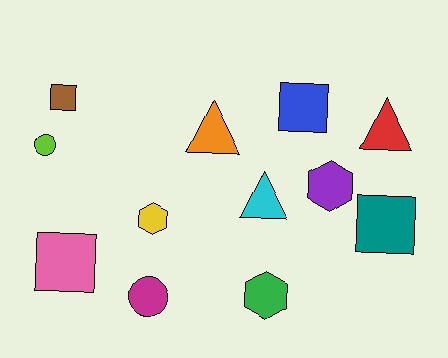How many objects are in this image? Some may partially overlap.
There are 12 objects.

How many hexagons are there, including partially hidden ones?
There are 3 hexagons.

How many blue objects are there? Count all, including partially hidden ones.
There is 1 blue object.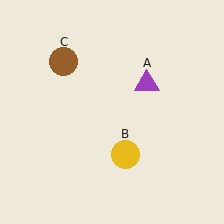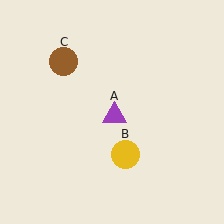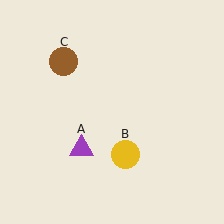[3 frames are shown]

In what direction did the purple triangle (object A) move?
The purple triangle (object A) moved down and to the left.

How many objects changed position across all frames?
1 object changed position: purple triangle (object A).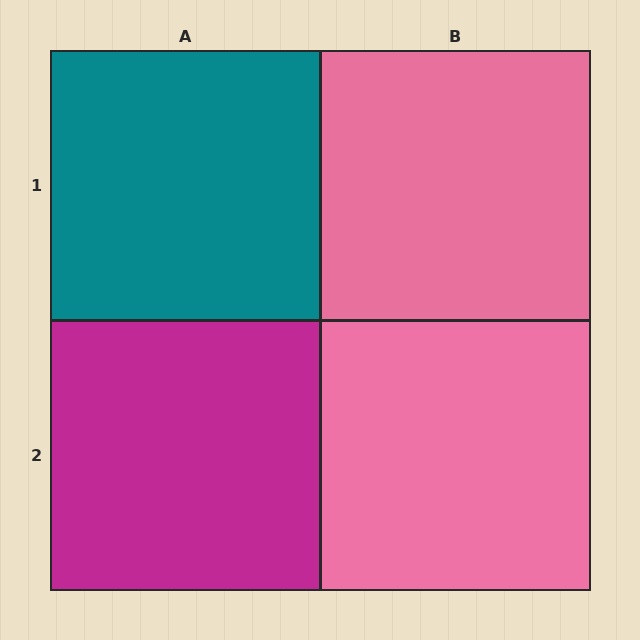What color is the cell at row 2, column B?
Pink.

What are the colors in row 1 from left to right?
Teal, pink.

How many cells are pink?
2 cells are pink.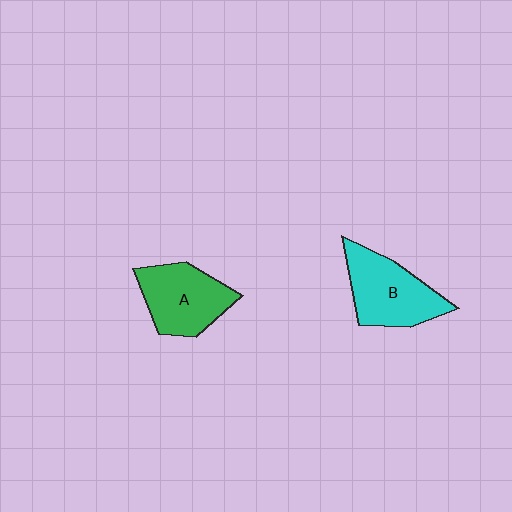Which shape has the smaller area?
Shape A (green).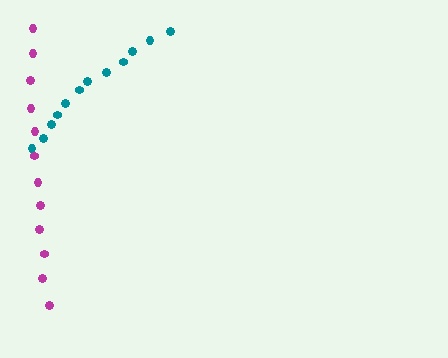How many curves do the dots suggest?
There are 2 distinct paths.